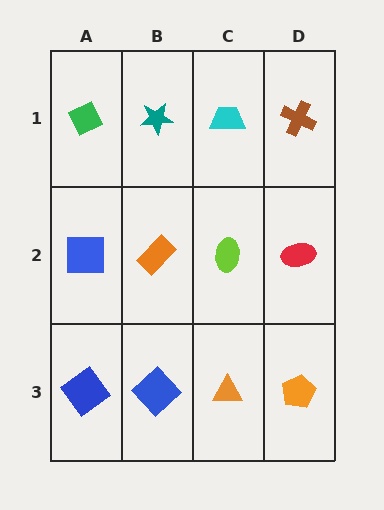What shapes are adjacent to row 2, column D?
A brown cross (row 1, column D), an orange pentagon (row 3, column D), a lime ellipse (row 2, column C).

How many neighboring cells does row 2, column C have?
4.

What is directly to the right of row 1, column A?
A teal star.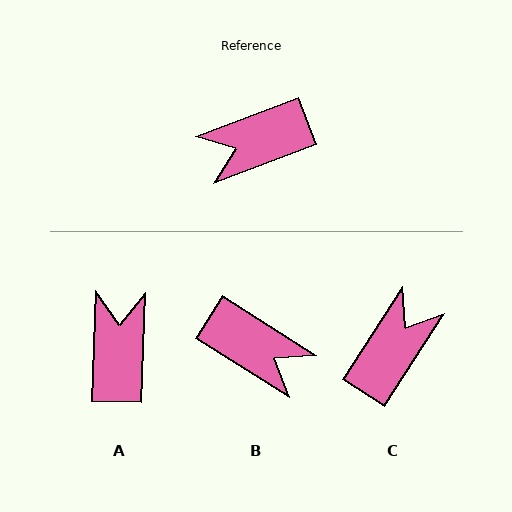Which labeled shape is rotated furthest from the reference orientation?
C, about 143 degrees away.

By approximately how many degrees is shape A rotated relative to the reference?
Approximately 113 degrees clockwise.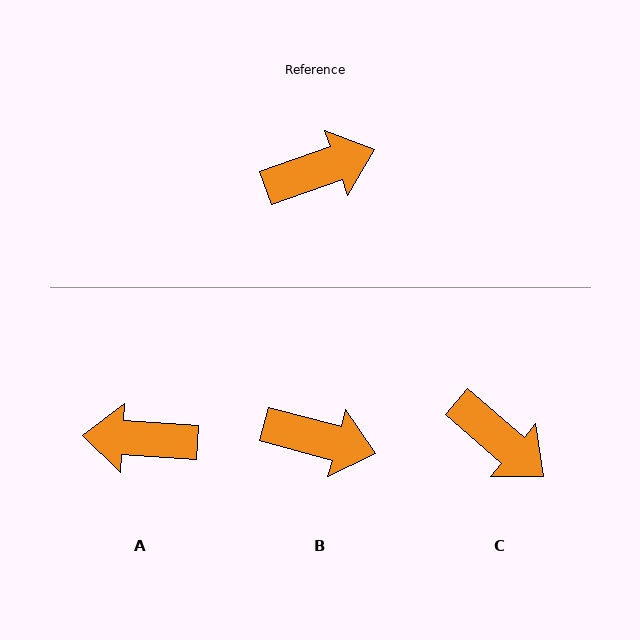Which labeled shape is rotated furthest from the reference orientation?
A, about 157 degrees away.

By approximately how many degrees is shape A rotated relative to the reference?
Approximately 157 degrees counter-clockwise.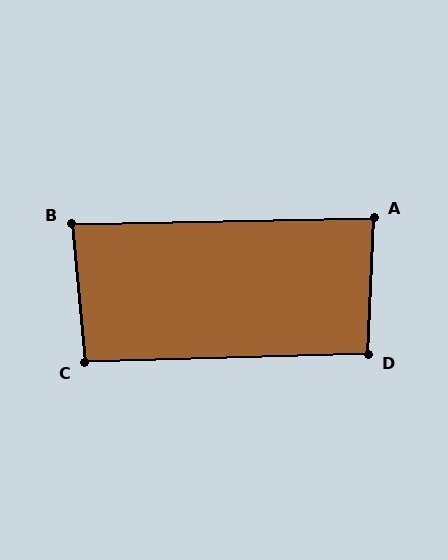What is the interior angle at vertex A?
Approximately 87 degrees (approximately right).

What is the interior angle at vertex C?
Approximately 93 degrees (approximately right).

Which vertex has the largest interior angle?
D, at approximately 94 degrees.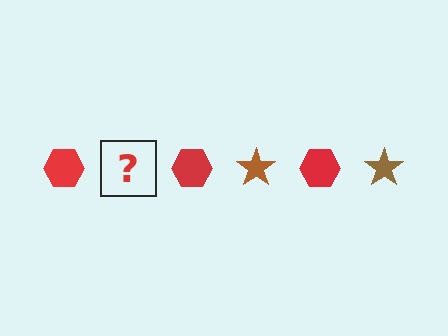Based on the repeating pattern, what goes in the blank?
The blank should be a brown star.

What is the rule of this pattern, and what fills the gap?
The rule is that the pattern alternates between red hexagon and brown star. The gap should be filled with a brown star.